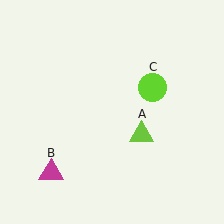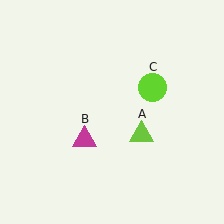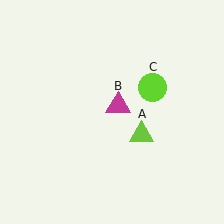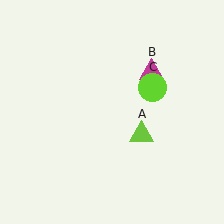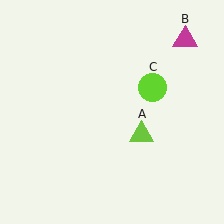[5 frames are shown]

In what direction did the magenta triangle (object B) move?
The magenta triangle (object B) moved up and to the right.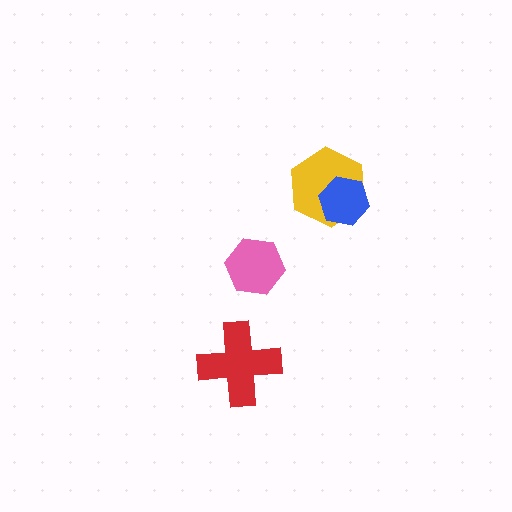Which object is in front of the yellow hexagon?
The blue hexagon is in front of the yellow hexagon.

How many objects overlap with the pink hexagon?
0 objects overlap with the pink hexagon.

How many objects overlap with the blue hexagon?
1 object overlaps with the blue hexagon.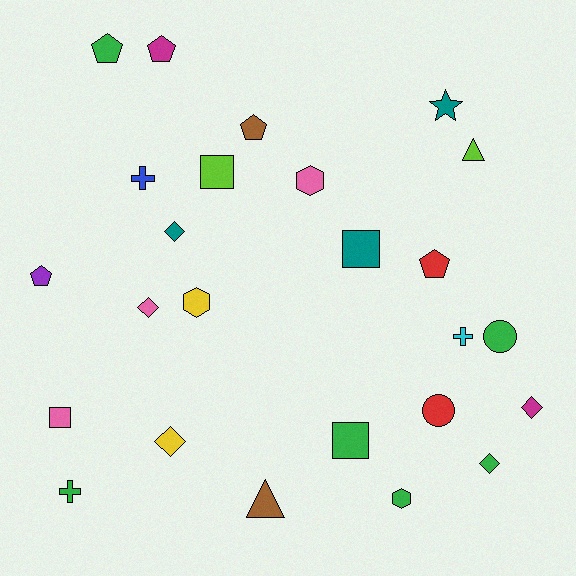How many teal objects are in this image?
There are 3 teal objects.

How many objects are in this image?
There are 25 objects.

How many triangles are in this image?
There are 2 triangles.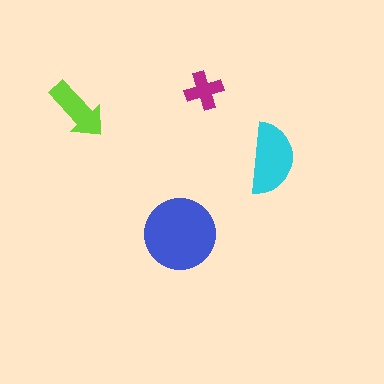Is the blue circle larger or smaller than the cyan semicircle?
Larger.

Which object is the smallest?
The magenta cross.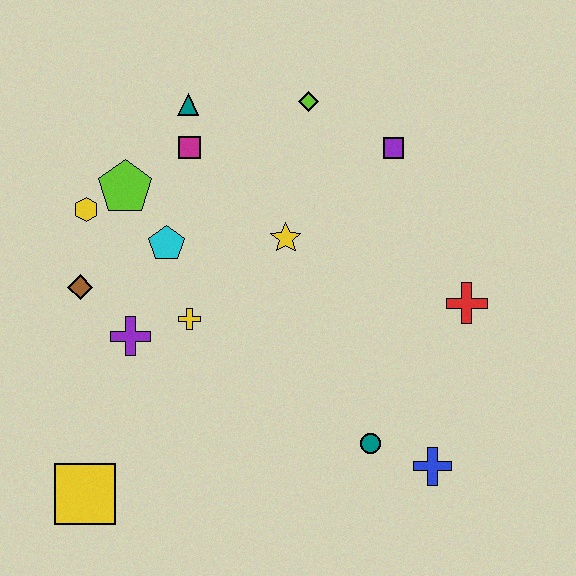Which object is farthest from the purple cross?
The red cross is farthest from the purple cross.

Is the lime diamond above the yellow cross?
Yes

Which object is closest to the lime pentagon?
The yellow hexagon is closest to the lime pentagon.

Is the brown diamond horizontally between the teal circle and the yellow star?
No